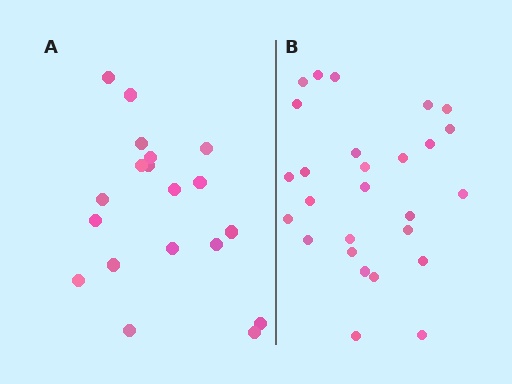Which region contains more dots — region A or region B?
Region B (the right region) has more dots.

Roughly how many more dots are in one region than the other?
Region B has roughly 8 or so more dots than region A.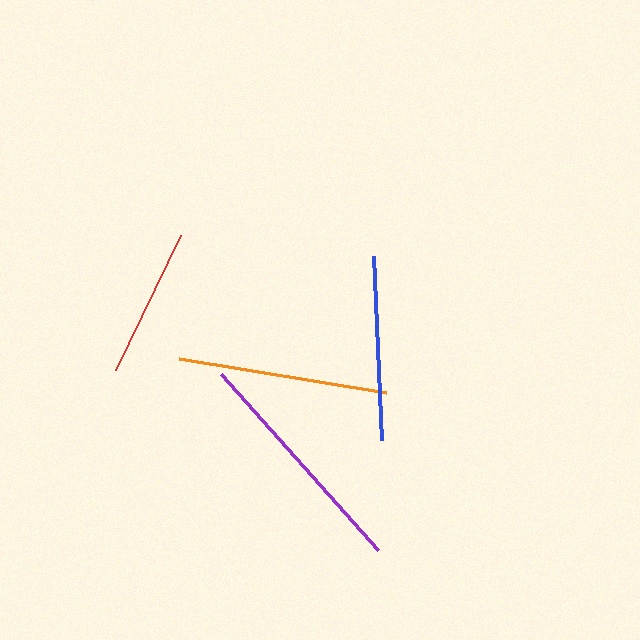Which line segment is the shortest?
The red line is the shortest at approximately 149 pixels.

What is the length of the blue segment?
The blue segment is approximately 185 pixels long.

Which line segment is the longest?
The purple line is the longest at approximately 235 pixels.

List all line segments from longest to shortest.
From longest to shortest: purple, orange, blue, red.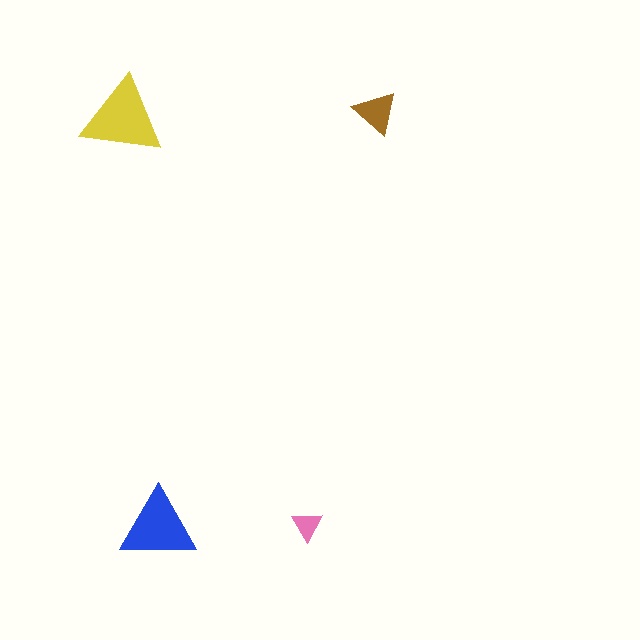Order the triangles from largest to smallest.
the yellow one, the blue one, the brown one, the pink one.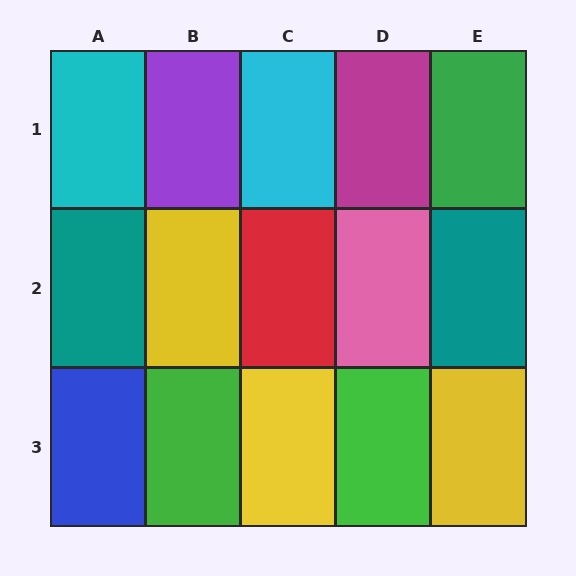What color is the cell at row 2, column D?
Pink.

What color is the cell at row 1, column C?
Cyan.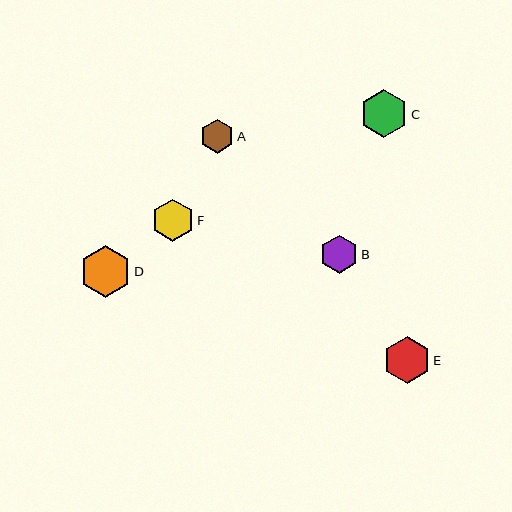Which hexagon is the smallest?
Hexagon A is the smallest with a size of approximately 34 pixels.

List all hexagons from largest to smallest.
From largest to smallest: D, C, E, F, B, A.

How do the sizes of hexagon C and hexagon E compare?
Hexagon C and hexagon E are approximately the same size.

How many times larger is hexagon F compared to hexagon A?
Hexagon F is approximately 1.3 times the size of hexagon A.